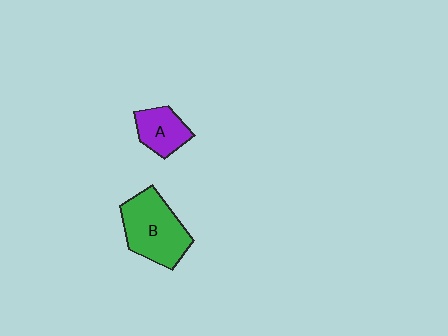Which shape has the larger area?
Shape B (green).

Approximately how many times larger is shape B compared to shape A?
Approximately 1.9 times.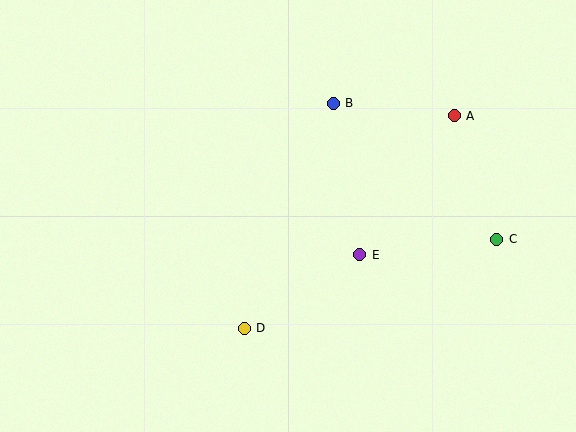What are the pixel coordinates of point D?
Point D is at (244, 328).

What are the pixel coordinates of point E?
Point E is at (360, 255).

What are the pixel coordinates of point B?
Point B is at (333, 103).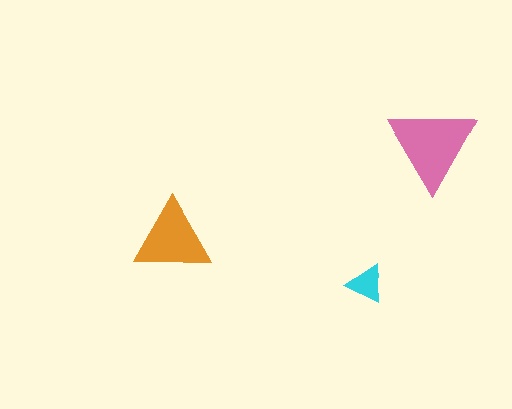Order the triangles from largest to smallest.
the pink one, the orange one, the cyan one.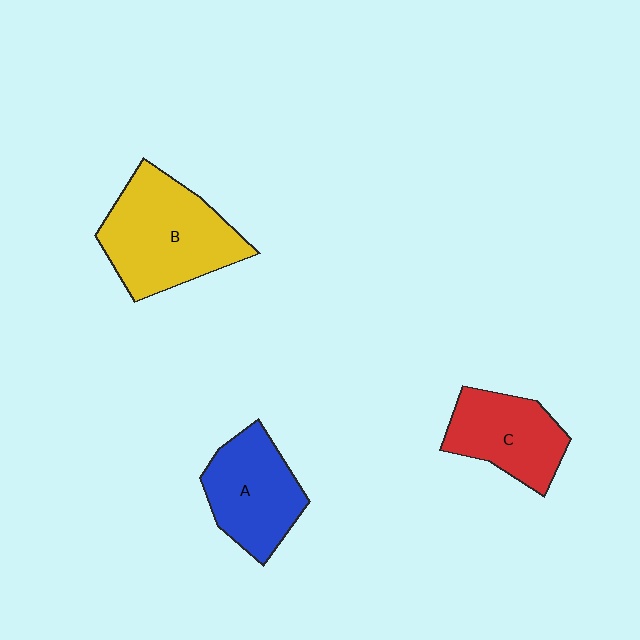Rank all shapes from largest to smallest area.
From largest to smallest: B (yellow), A (blue), C (red).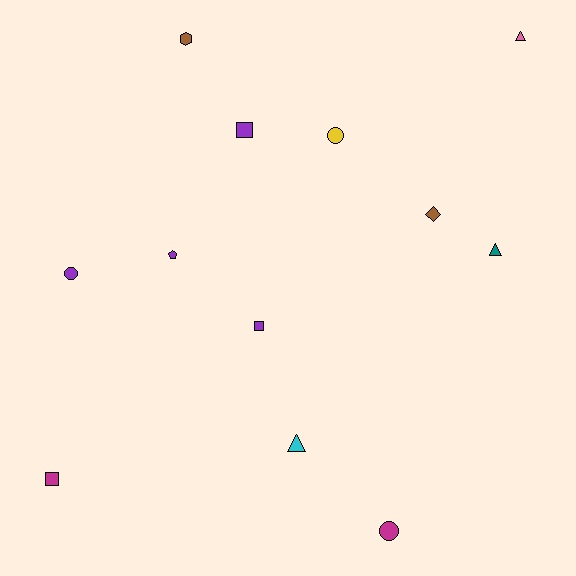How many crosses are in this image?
There are no crosses.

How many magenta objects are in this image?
There are 2 magenta objects.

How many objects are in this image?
There are 12 objects.